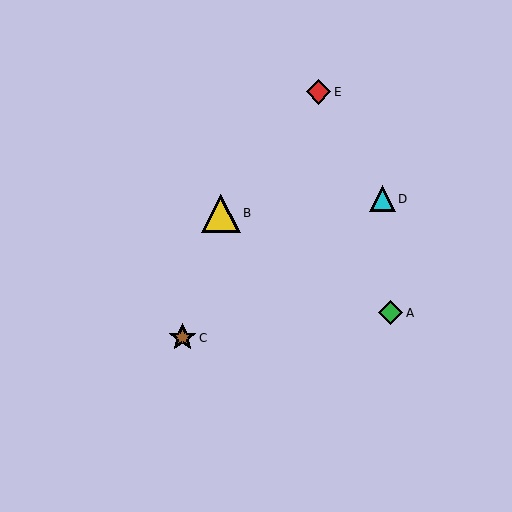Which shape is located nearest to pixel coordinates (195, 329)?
The brown star (labeled C) at (182, 338) is nearest to that location.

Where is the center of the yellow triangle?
The center of the yellow triangle is at (221, 213).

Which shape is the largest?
The yellow triangle (labeled B) is the largest.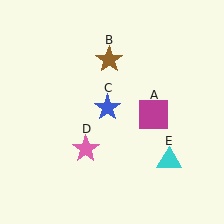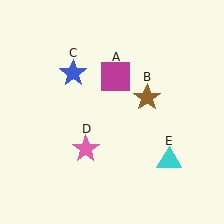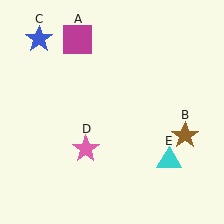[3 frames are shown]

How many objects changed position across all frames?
3 objects changed position: magenta square (object A), brown star (object B), blue star (object C).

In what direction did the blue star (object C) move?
The blue star (object C) moved up and to the left.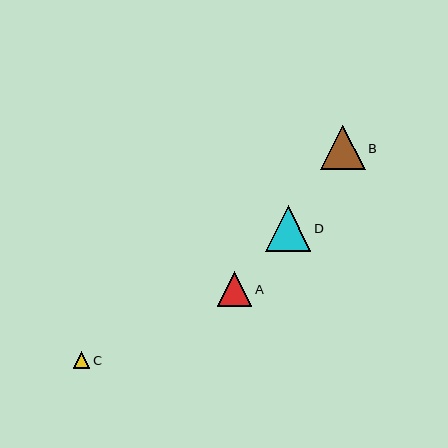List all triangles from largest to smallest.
From largest to smallest: D, B, A, C.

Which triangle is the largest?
Triangle D is the largest with a size of approximately 45 pixels.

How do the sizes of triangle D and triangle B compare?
Triangle D and triangle B are approximately the same size.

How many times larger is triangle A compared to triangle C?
Triangle A is approximately 2.2 times the size of triangle C.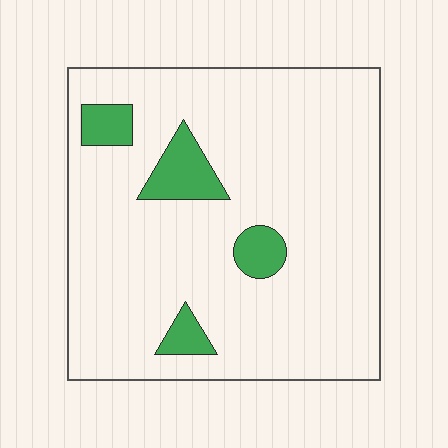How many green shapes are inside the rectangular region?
4.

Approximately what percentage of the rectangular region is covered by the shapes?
Approximately 10%.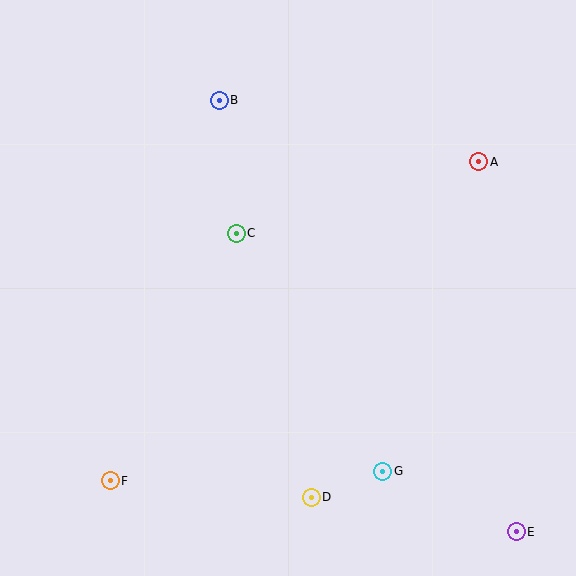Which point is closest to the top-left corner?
Point B is closest to the top-left corner.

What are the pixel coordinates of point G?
Point G is at (383, 471).